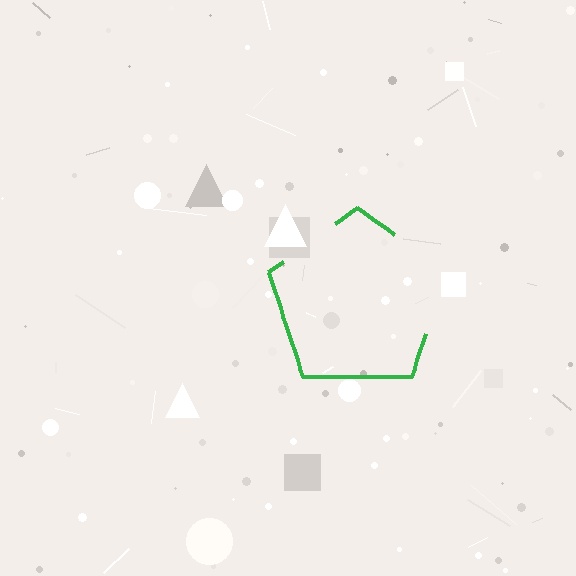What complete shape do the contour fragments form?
The contour fragments form a pentagon.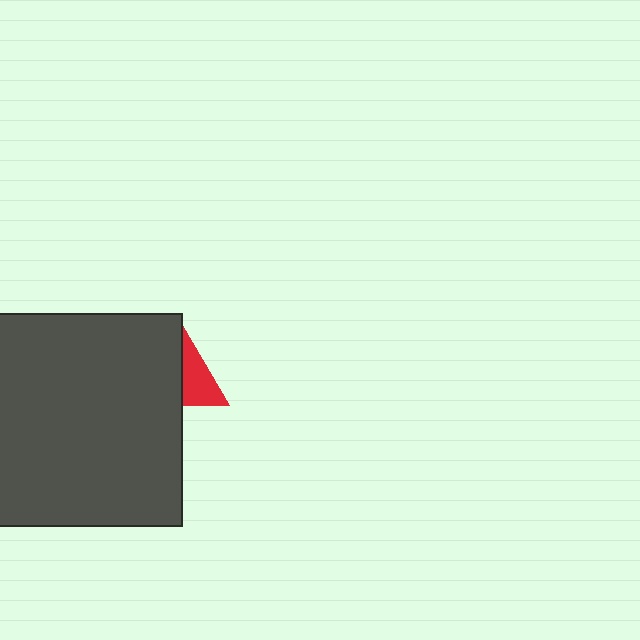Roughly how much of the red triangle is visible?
A small part of it is visible (roughly 37%).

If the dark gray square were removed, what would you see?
You would see the complete red triangle.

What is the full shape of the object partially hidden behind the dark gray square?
The partially hidden object is a red triangle.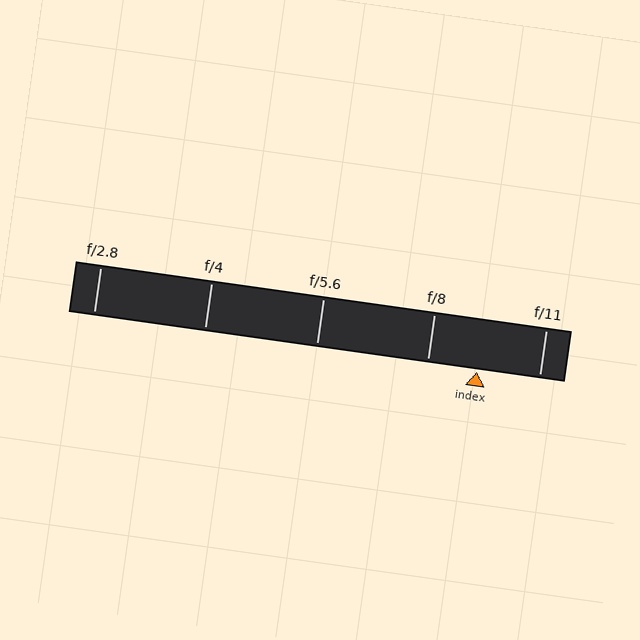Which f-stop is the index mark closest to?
The index mark is closest to f/8.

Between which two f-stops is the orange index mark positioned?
The index mark is between f/8 and f/11.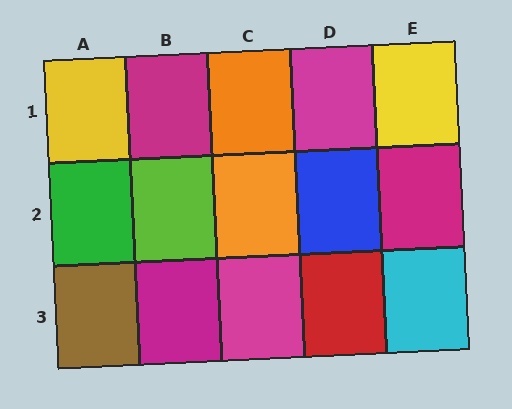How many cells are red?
1 cell is red.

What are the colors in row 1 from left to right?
Yellow, magenta, orange, magenta, yellow.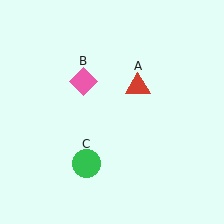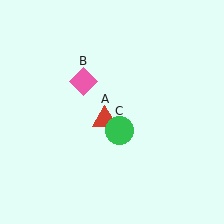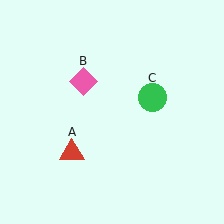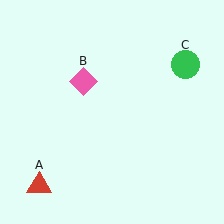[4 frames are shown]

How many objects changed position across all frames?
2 objects changed position: red triangle (object A), green circle (object C).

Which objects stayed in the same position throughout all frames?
Pink diamond (object B) remained stationary.